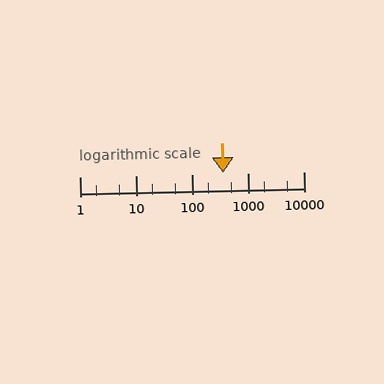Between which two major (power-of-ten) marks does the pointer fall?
The pointer is between 100 and 1000.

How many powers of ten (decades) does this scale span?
The scale spans 4 decades, from 1 to 10000.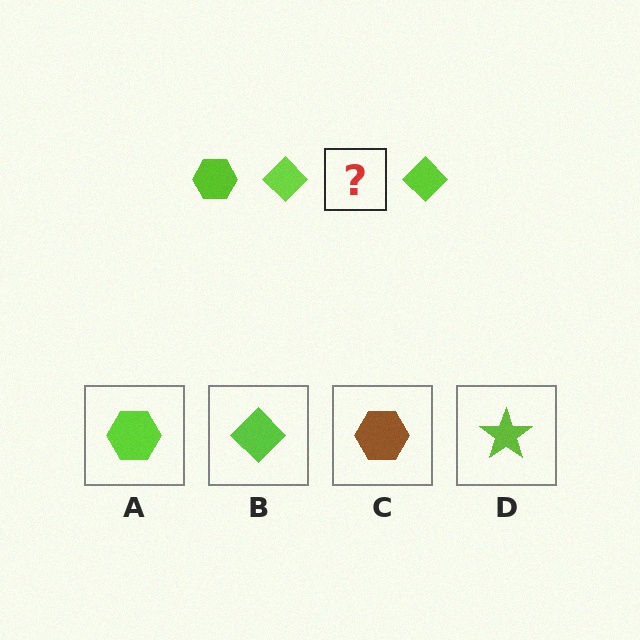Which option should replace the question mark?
Option A.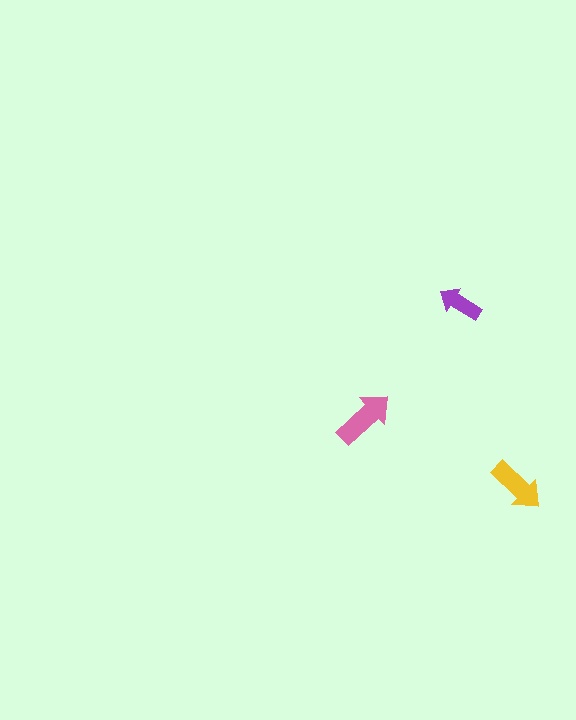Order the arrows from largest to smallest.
the pink one, the yellow one, the purple one.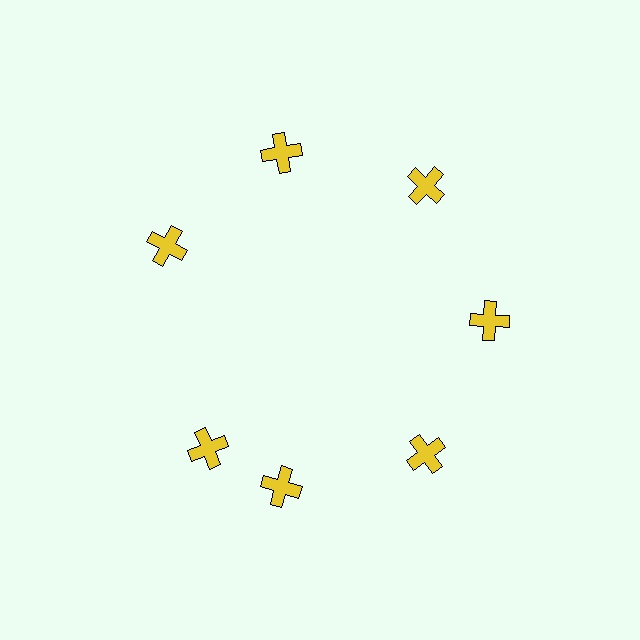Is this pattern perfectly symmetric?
No. The 7 yellow crosses are arranged in a ring, but one element near the 8 o'clock position is rotated out of alignment along the ring, breaking the 7-fold rotational symmetry.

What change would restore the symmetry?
The symmetry would be restored by rotating it back into even spacing with its neighbors so that all 7 crosses sit at equal angles and equal distance from the center.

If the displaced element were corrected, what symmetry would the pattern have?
It would have 7-fold rotational symmetry — the pattern would map onto itself every 51 degrees.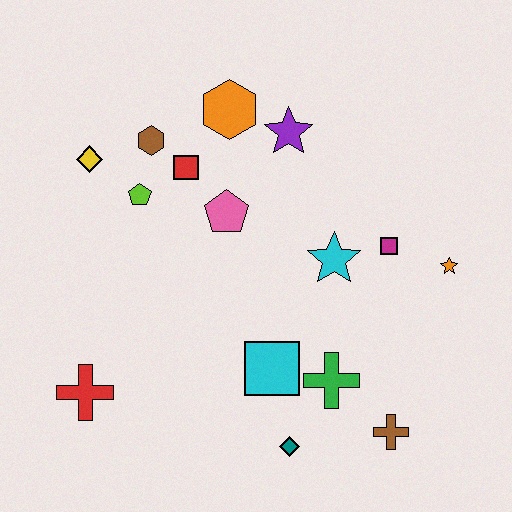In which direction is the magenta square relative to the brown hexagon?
The magenta square is to the right of the brown hexagon.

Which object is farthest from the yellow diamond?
The brown cross is farthest from the yellow diamond.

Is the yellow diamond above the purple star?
No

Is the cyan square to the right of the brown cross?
No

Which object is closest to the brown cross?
The green cross is closest to the brown cross.